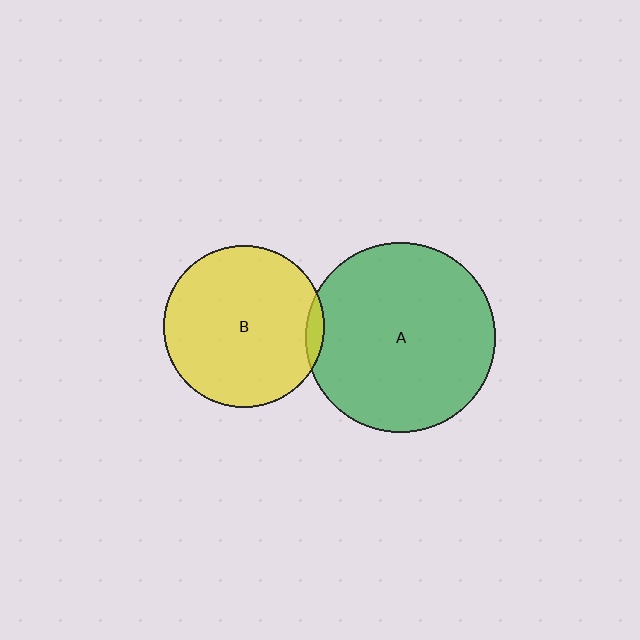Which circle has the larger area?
Circle A (green).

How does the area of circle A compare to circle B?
Approximately 1.4 times.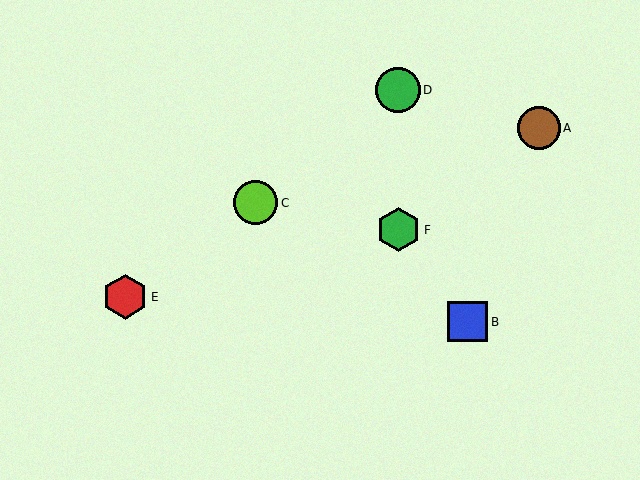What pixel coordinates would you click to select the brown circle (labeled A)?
Click at (539, 128) to select the brown circle A.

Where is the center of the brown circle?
The center of the brown circle is at (539, 128).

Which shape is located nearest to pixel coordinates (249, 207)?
The lime circle (labeled C) at (255, 203) is nearest to that location.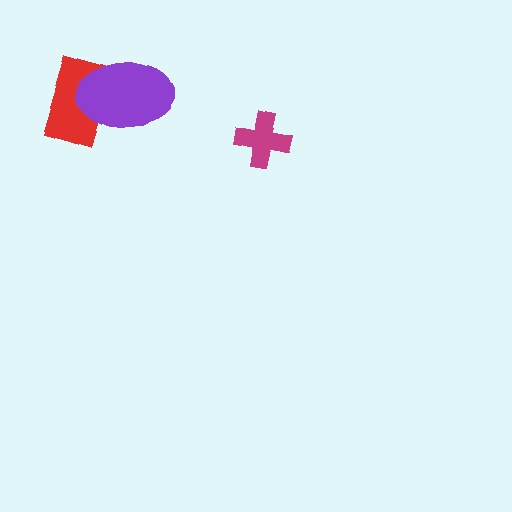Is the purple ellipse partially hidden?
No, no other shape covers it.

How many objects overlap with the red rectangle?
1 object overlaps with the red rectangle.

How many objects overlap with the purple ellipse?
1 object overlaps with the purple ellipse.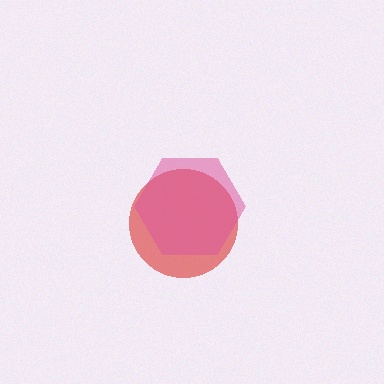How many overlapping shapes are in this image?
There are 2 overlapping shapes in the image.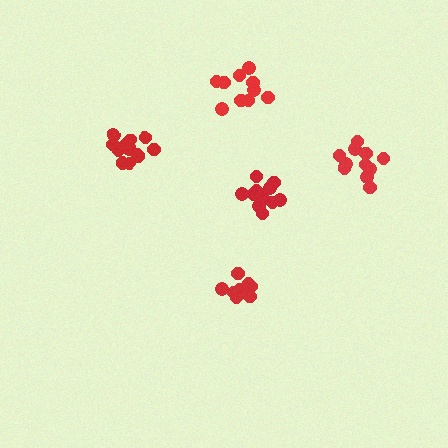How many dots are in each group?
Group 1: 11 dots, Group 2: 10 dots, Group 3: 12 dots, Group 4: 13 dots, Group 5: 10 dots (56 total).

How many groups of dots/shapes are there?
There are 5 groups.